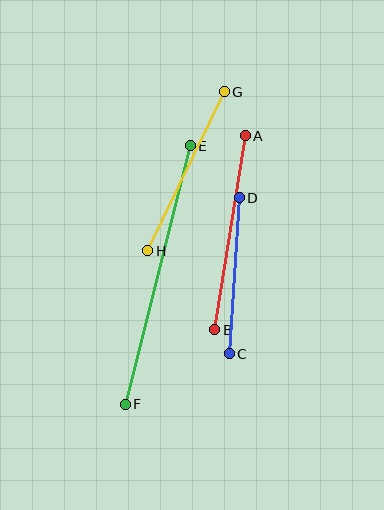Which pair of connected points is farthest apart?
Points E and F are farthest apart.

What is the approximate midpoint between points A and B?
The midpoint is at approximately (230, 233) pixels.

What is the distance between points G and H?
The distance is approximately 176 pixels.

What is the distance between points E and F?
The distance is approximately 267 pixels.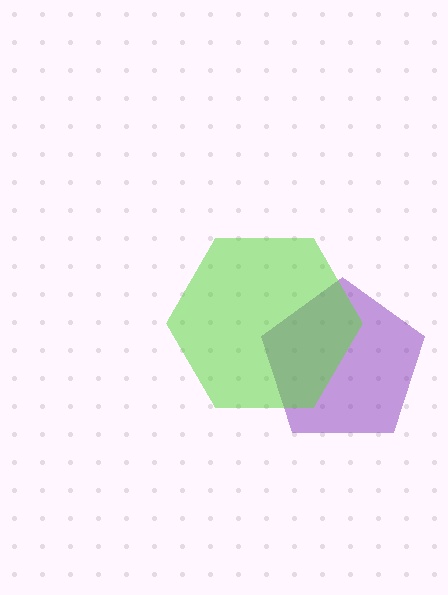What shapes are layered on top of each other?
The layered shapes are: a purple pentagon, a lime hexagon.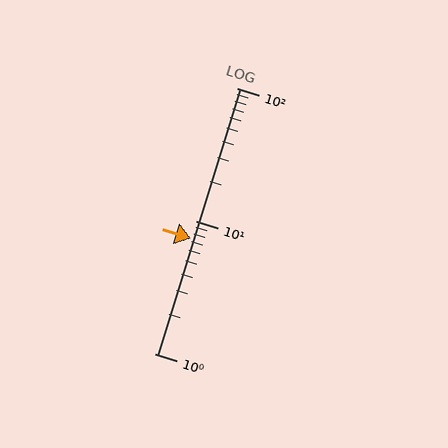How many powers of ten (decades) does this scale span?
The scale spans 2 decades, from 1 to 100.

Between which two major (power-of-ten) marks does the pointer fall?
The pointer is between 1 and 10.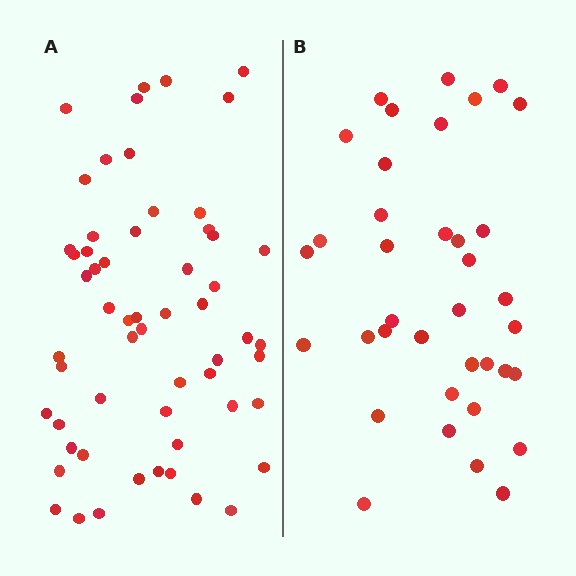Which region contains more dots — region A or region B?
Region A (the left region) has more dots.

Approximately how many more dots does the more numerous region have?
Region A has approximately 20 more dots than region B.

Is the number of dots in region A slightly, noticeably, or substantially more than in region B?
Region A has substantially more. The ratio is roughly 1.6 to 1.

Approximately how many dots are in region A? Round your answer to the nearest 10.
About 60 dots. (The exact count is 58, which rounds to 60.)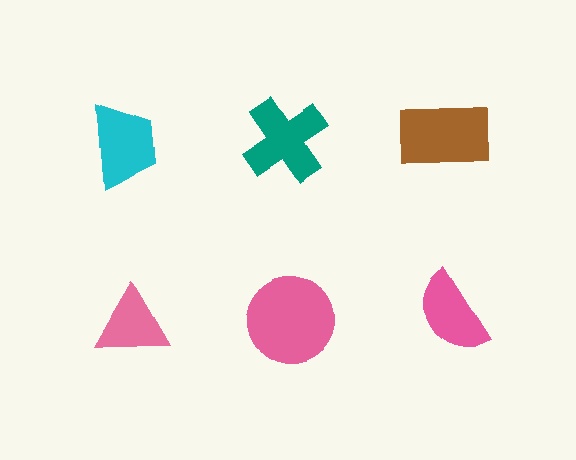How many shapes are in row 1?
3 shapes.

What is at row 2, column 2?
A pink circle.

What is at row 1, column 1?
A cyan trapezoid.